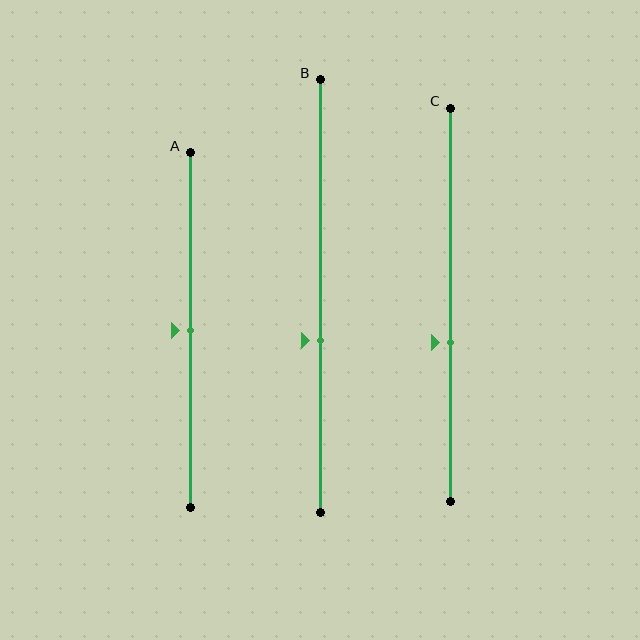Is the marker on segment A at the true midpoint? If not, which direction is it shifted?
Yes, the marker on segment A is at the true midpoint.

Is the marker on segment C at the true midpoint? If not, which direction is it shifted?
No, the marker on segment C is shifted downward by about 10% of the segment length.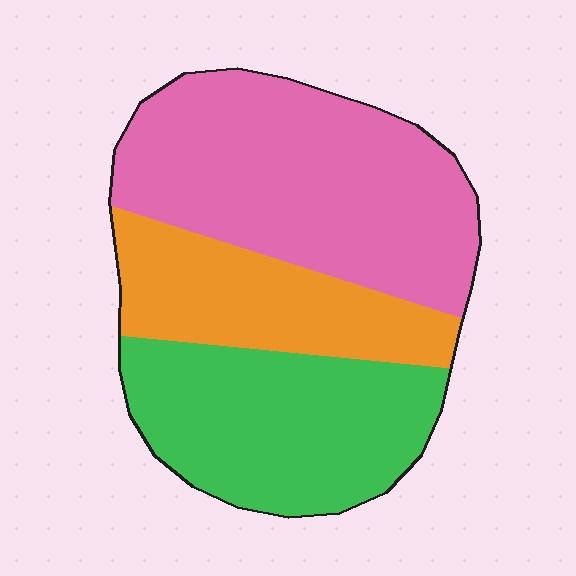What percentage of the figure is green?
Green takes up between a sixth and a third of the figure.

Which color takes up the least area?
Orange, at roughly 25%.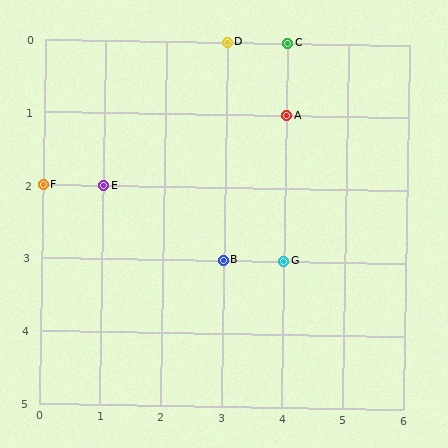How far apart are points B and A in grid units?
Points B and A are 1 column and 2 rows apart (about 2.2 grid units diagonally).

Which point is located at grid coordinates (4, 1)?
Point A is at (4, 1).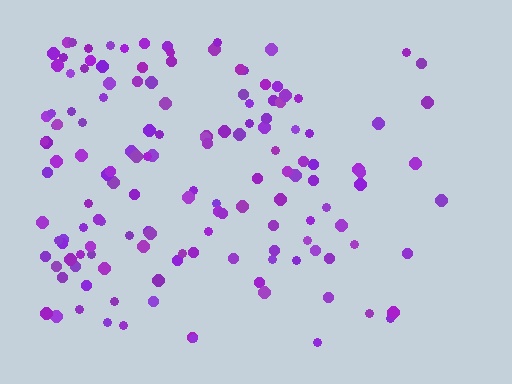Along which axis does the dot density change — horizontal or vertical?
Horizontal.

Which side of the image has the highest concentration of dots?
The left.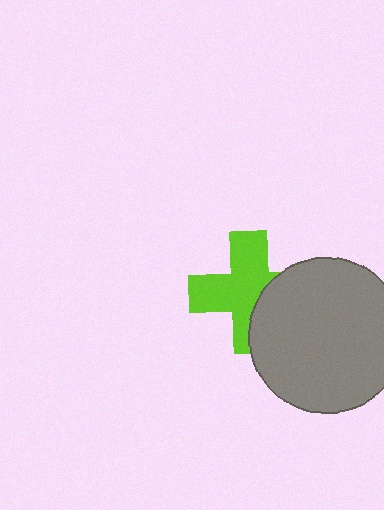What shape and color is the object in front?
The object in front is a gray circle.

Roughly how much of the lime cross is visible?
About half of it is visible (roughly 65%).